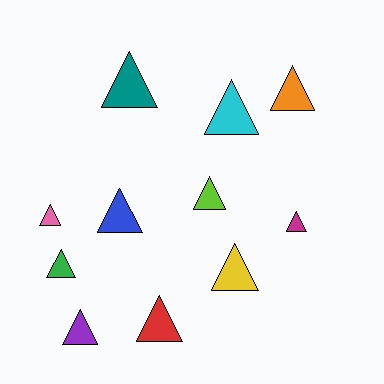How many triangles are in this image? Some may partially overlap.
There are 11 triangles.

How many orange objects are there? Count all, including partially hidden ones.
There is 1 orange object.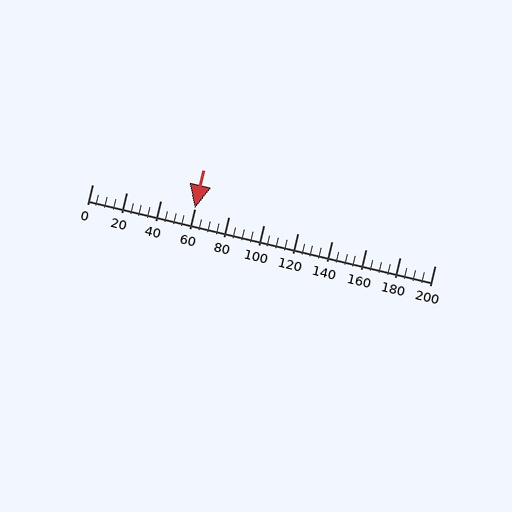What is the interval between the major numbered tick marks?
The major tick marks are spaced 20 units apart.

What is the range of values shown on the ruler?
The ruler shows values from 0 to 200.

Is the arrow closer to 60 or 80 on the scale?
The arrow is closer to 60.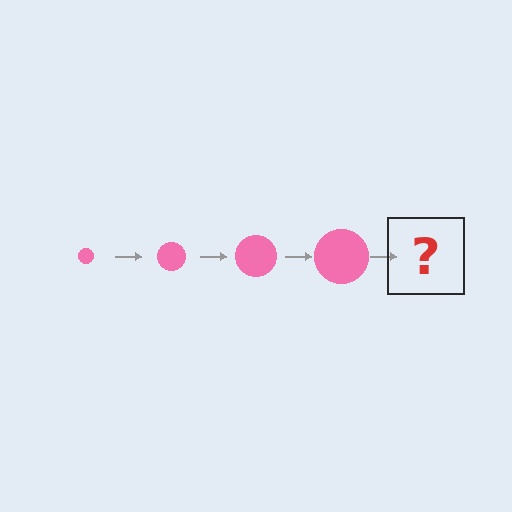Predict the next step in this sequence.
The next step is a pink circle, larger than the previous one.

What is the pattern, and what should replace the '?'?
The pattern is that the circle gets progressively larger each step. The '?' should be a pink circle, larger than the previous one.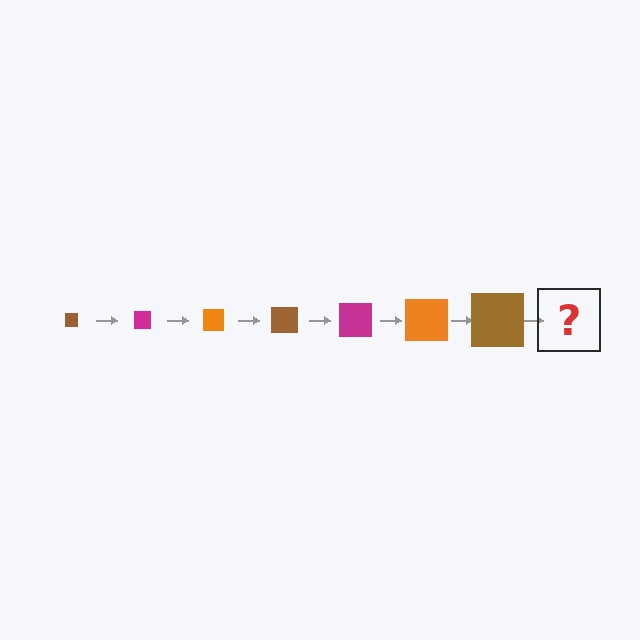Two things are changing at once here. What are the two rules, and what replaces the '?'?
The two rules are that the square grows larger each step and the color cycles through brown, magenta, and orange. The '?' should be a magenta square, larger than the previous one.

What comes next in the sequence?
The next element should be a magenta square, larger than the previous one.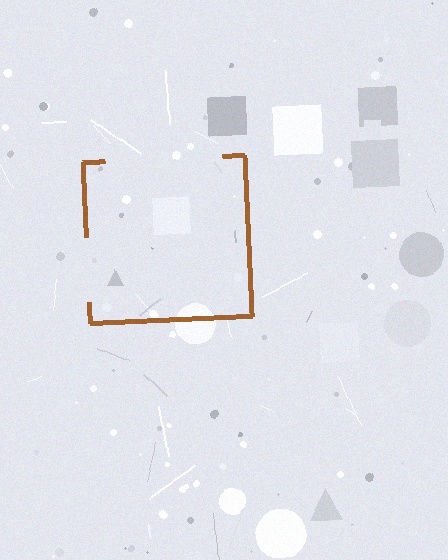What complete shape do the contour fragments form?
The contour fragments form a square.